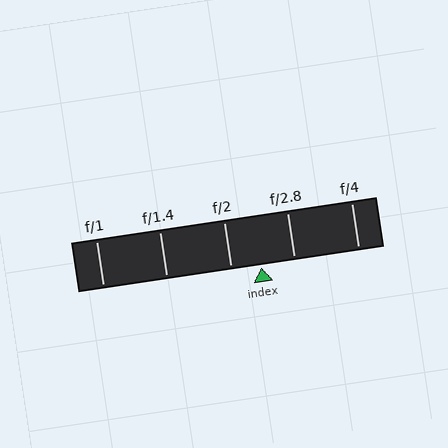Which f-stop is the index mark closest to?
The index mark is closest to f/2.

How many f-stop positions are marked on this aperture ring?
There are 5 f-stop positions marked.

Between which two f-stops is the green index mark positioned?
The index mark is between f/2 and f/2.8.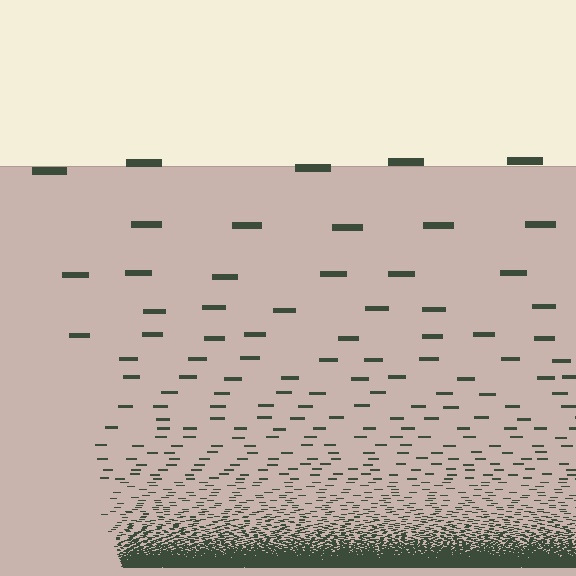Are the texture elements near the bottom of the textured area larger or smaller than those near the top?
Smaller. The gradient is inverted — elements near the bottom are smaller and denser.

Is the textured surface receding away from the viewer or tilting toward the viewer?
The surface appears to tilt toward the viewer. Texture elements get larger and sparser toward the top.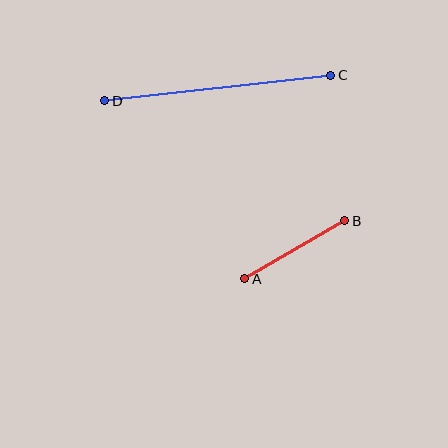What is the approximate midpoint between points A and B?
The midpoint is at approximately (295, 250) pixels.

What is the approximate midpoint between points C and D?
The midpoint is at approximately (218, 88) pixels.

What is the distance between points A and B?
The distance is approximately 116 pixels.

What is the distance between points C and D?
The distance is approximately 227 pixels.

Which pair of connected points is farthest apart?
Points C and D are farthest apart.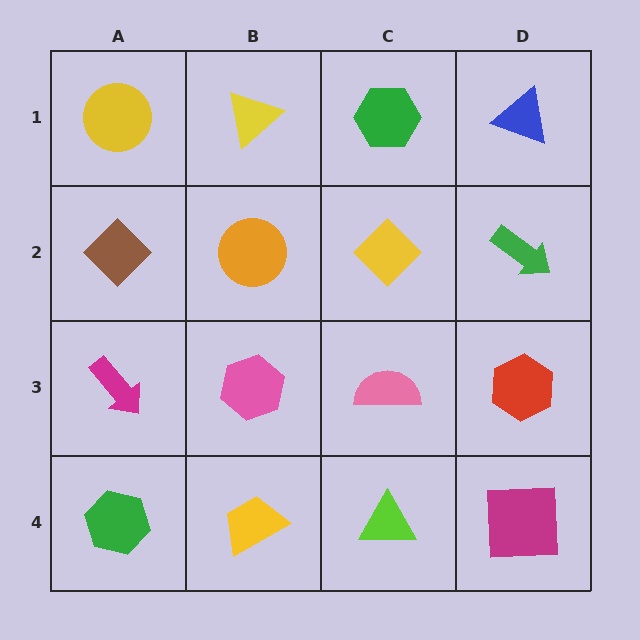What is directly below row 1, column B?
An orange circle.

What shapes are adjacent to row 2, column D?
A blue triangle (row 1, column D), a red hexagon (row 3, column D), a yellow diamond (row 2, column C).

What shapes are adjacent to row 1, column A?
A brown diamond (row 2, column A), a yellow triangle (row 1, column B).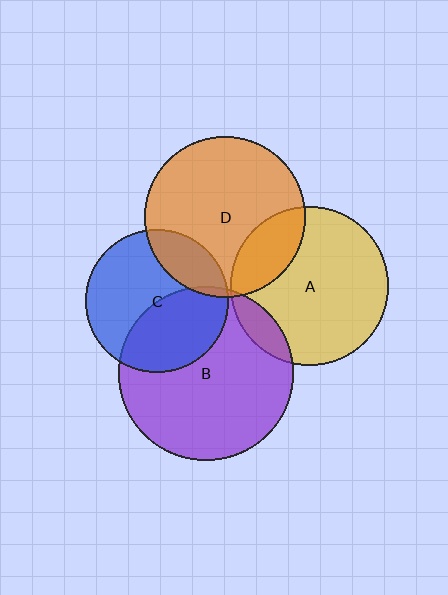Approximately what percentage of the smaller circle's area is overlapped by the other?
Approximately 5%.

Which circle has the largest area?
Circle B (purple).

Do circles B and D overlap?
Yes.